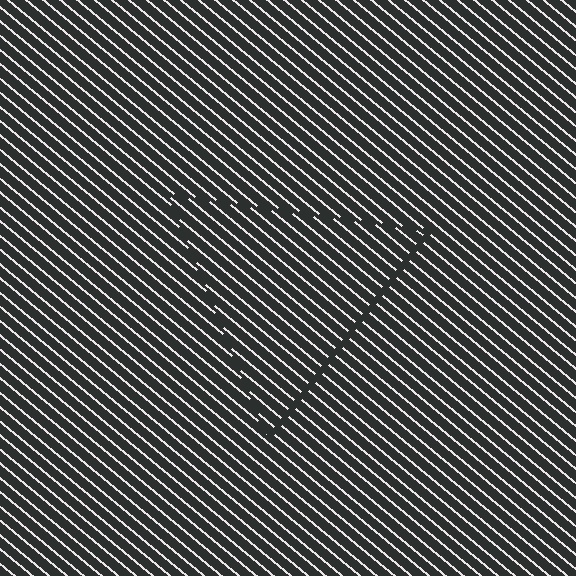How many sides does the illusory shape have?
3 sides — the line-ends trace a triangle.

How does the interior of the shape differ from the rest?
The interior of the shape contains the same grating, shifted by half a period — the contour is defined by the phase discontinuity where line-ends from the inner and outer gratings abut.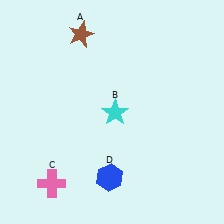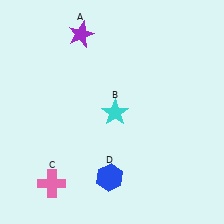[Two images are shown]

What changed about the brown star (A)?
In Image 1, A is brown. In Image 2, it changed to purple.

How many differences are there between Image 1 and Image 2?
There is 1 difference between the two images.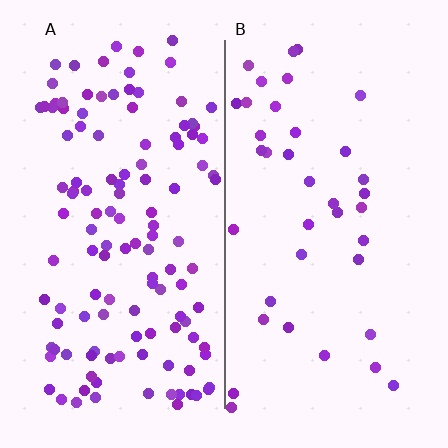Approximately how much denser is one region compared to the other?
Approximately 3.3× — region A over region B.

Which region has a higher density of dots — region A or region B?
A (the left).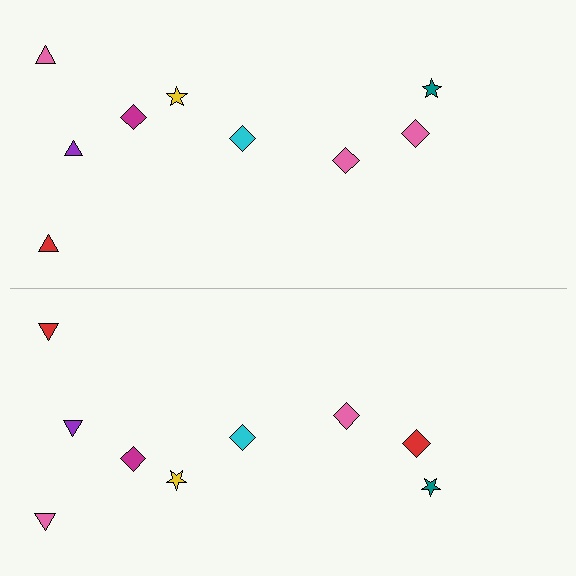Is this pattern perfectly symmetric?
No, the pattern is not perfectly symmetric. The red diamond on the bottom side breaks the symmetry — its mirror counterpart is pink.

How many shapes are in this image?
There are 18 shapes in this image.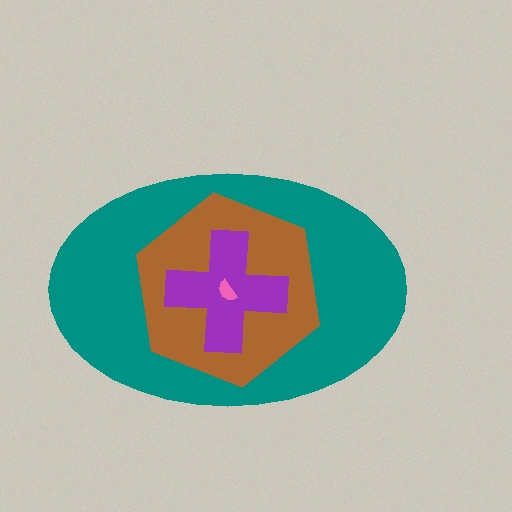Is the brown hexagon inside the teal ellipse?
Yes.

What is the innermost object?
The pink semicircle.